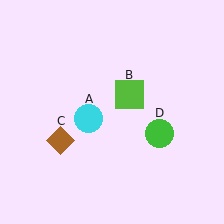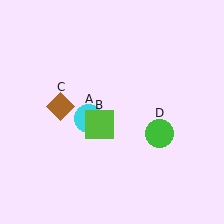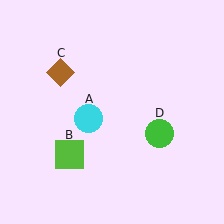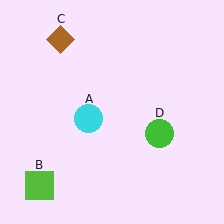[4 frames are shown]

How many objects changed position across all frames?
2 objects changed position: lime square (object B), brown diamond (object C).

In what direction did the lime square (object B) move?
The lime square (object B) moved down and to the left.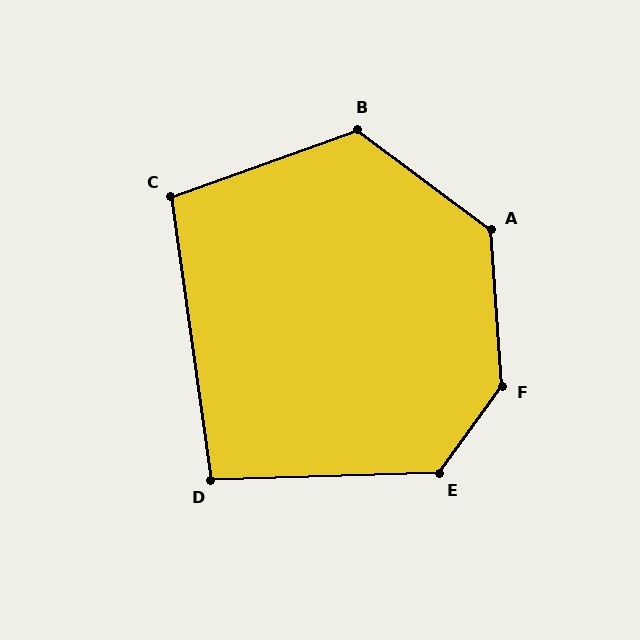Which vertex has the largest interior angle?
F, at approximately 140 degrees.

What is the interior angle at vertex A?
Approximately 131 degrees (obtuse).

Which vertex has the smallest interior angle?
D, at approximately 96 degrees.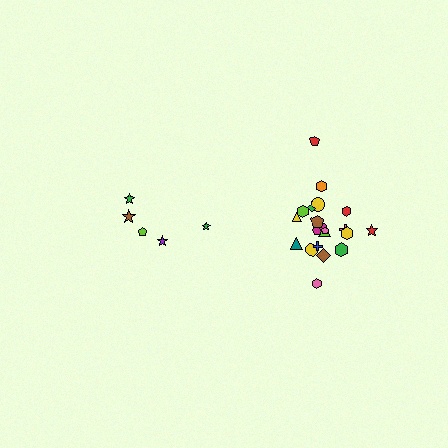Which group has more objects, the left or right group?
The right group.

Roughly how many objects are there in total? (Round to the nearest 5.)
Roughly 25 objects in total.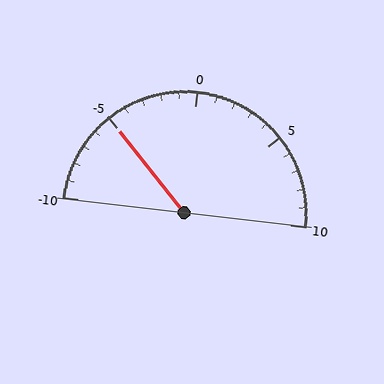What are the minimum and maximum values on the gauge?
The gauge ranges from -10 to 10.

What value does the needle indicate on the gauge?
The needle indicates approximately -5.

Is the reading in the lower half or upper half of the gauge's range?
The reading is in the lower half of the range (-10 to 10).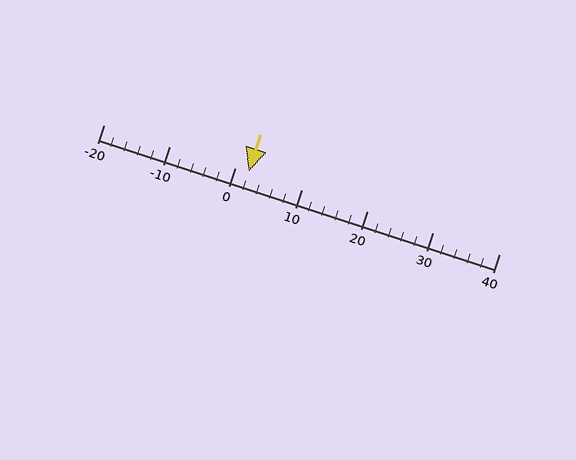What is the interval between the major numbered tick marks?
The major tick marks are spaced 10 units apart.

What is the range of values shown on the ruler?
The ruler shows values from -20 to 40.